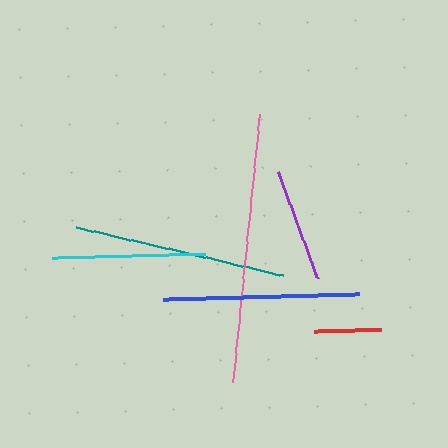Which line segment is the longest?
The pink line is the longest at approximately 269 pixels.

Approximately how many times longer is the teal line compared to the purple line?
The teal line is approximately 1.9 times the length of the purple line.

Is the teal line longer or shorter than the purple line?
The teal line is longer than the purple line.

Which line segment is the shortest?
The red line is the shortest at approximately 66 pixels.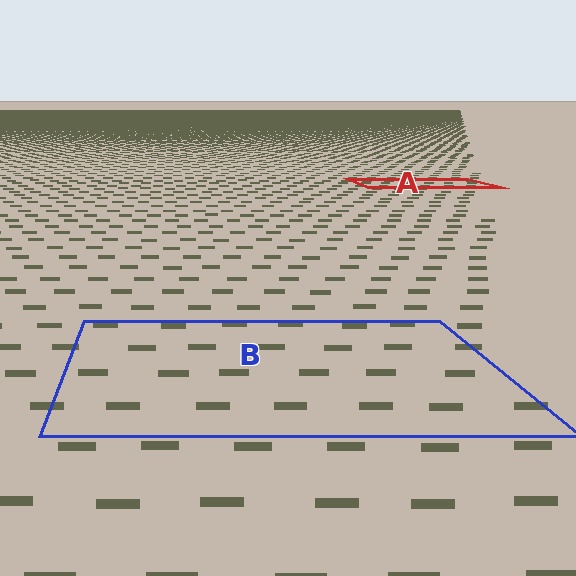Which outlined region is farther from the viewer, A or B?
Region A is farther from the viewer — the texture elements inside it appear smaller and more densely packed.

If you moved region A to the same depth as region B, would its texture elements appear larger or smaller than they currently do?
They would appear larger. At a closer depth, the same texture elements are projected at a bigger on-screen size.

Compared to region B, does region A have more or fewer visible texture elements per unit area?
Region A has more texture elements per unit area — they are packed more densely because it is farther away.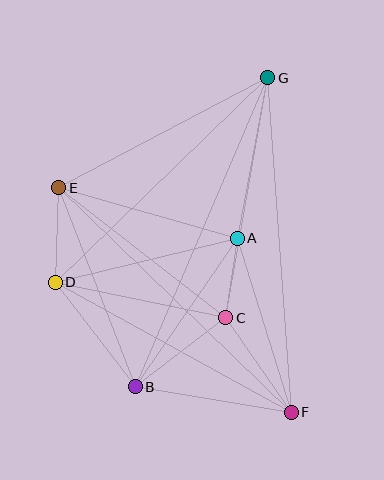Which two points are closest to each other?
Points A and C are closest to each other.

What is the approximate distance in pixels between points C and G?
The distance between C and G is approximately 243 pixels.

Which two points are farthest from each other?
Points B and G are farthest from each other.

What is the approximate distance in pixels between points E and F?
The distance between E and F is approximately 323 pixels.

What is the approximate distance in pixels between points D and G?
The distance between D and G is approximately 295 pixels.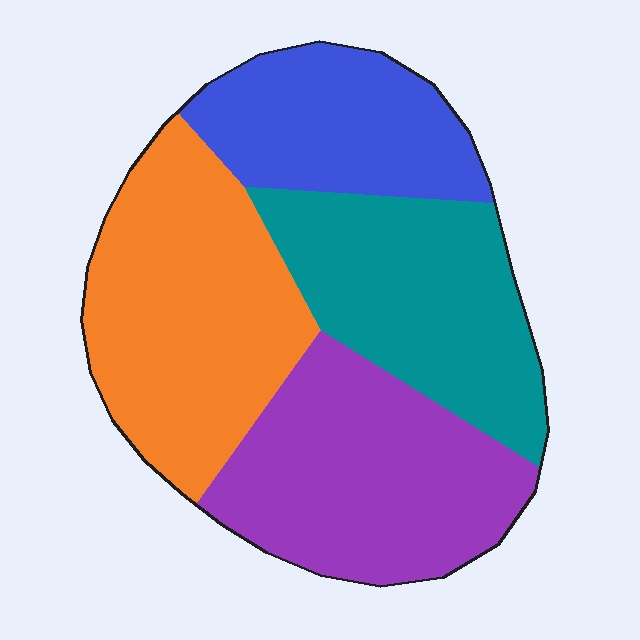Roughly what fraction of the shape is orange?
Orange covers roughly 30% of the shape.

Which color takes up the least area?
Blue, at roughly 20%.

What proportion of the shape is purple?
Purple takes up about one quarter (1/4) of the shape.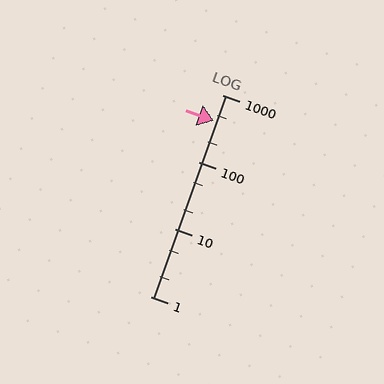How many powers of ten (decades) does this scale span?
The scale spans 3 decades, from 1 to 1000.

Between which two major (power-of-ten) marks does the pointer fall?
The pointer is between 100 and 1000.